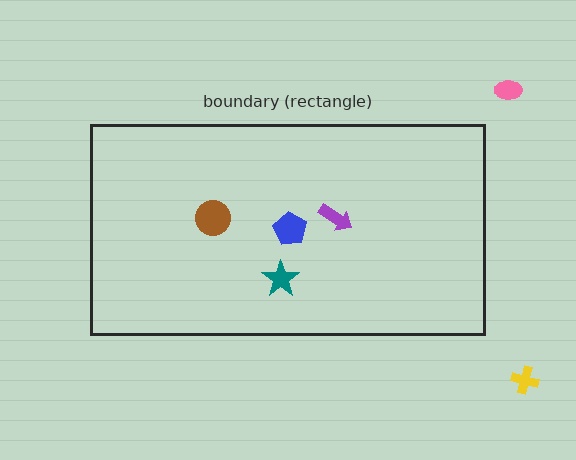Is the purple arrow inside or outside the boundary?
Inside.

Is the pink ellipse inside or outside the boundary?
Outside.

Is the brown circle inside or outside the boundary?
Inside.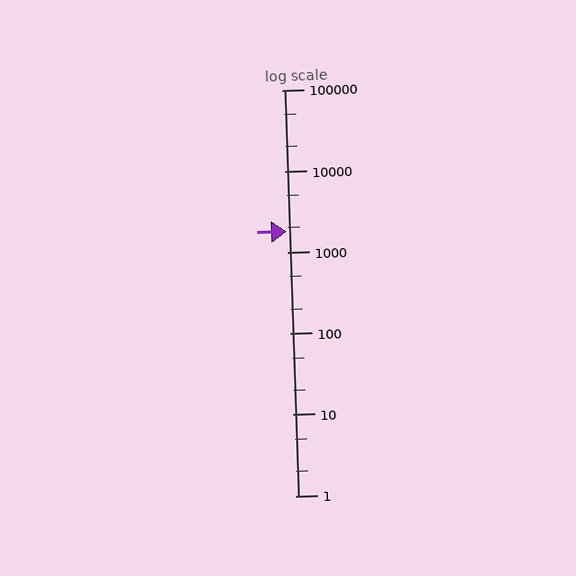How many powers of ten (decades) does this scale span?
The scale spans 5 decades, from 1 to 100000.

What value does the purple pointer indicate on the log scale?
The pointer indicates approximately 1800.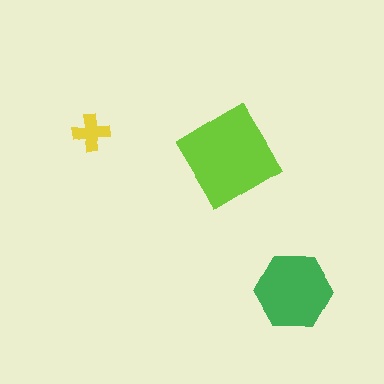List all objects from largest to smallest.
The lime diamond, the green hexagon, the yellow cross.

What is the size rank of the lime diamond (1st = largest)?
1st.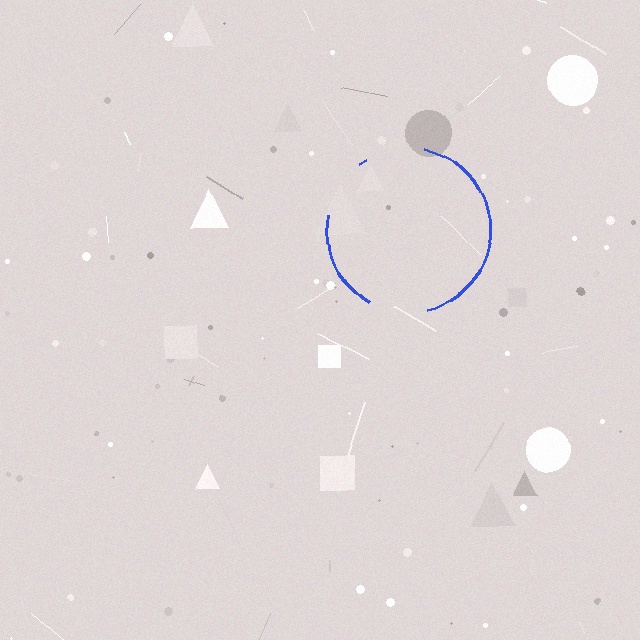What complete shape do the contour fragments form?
The contour fragments form a circle.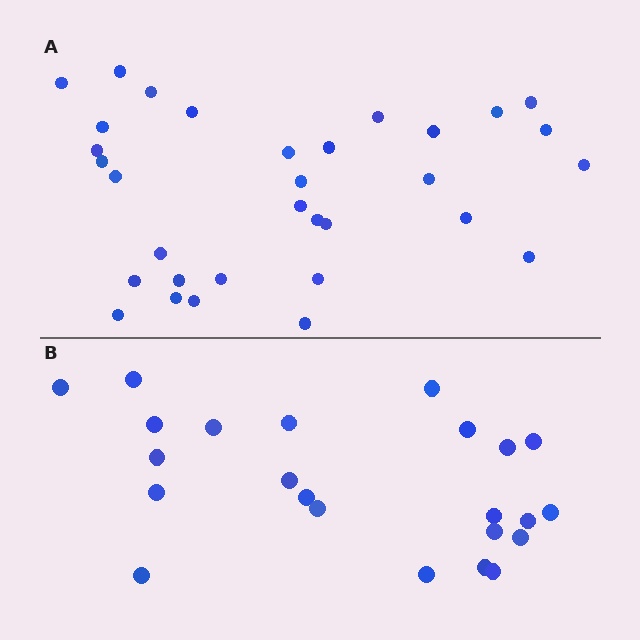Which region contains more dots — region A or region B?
Region A (the top region) has more dots.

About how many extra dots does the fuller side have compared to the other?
Region A has roughly 8 or so more dots than region B.